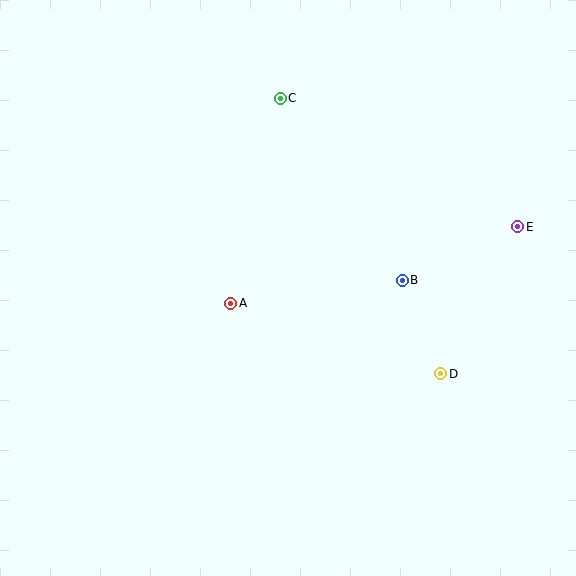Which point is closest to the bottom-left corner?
Point A is closest to the bottom-left corner.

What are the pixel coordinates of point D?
Point D is at (441, 374).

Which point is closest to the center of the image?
Point A at (231, 303) is closest to the center.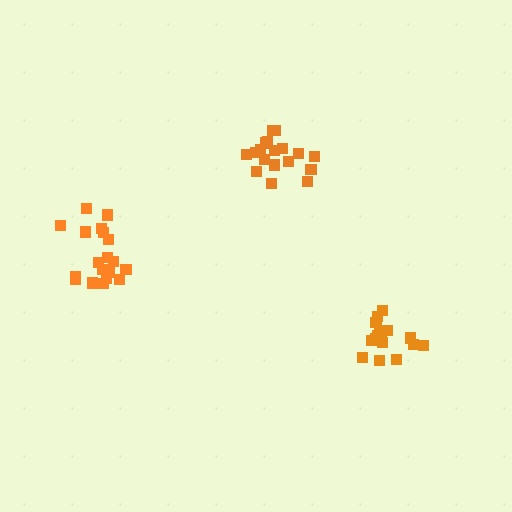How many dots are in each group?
Group 1: 19 dots, Group 2: 18 dots, Group 3: 17 dots (54 total).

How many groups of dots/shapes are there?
There are 3 groups.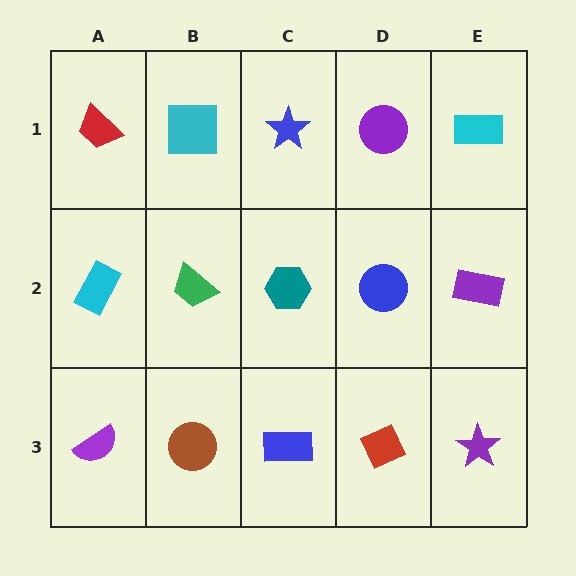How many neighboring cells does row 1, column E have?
2.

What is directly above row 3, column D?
A blue circle.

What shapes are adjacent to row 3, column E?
A purple rectangle (row 2, column E), a red diamond (row 3, column D).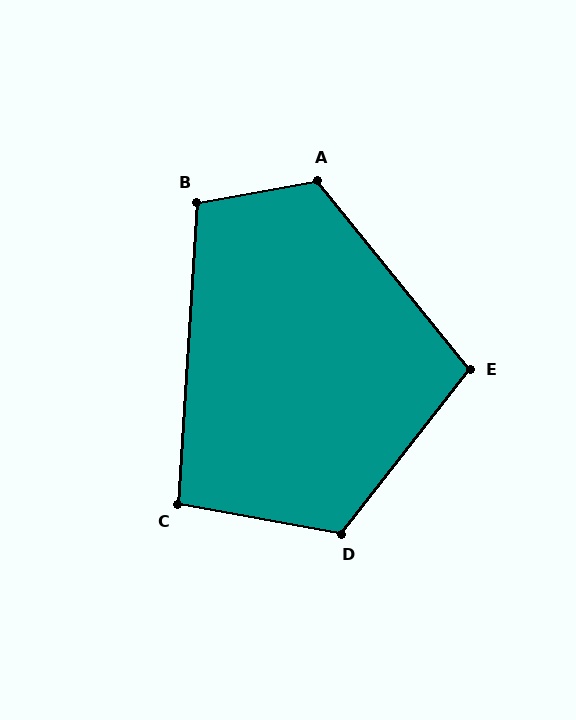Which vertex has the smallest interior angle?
C, at approximately 97 degrees.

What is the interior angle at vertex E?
Approximately 103 degrees (obtuse).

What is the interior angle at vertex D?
Approximately 118 degrees (obtuse).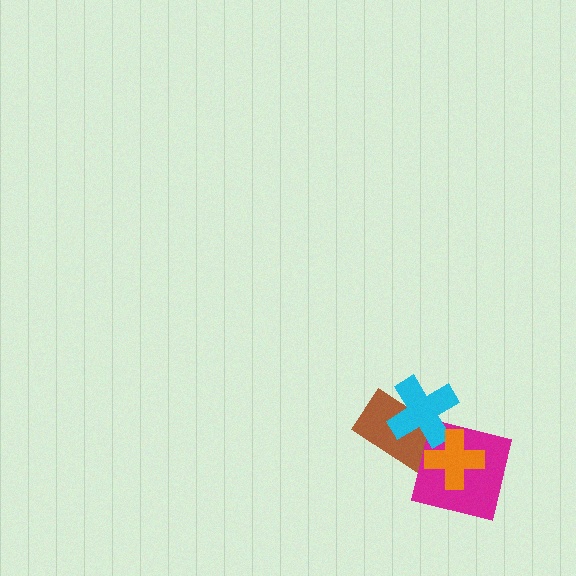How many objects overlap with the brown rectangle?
3 objects overlap with the brown rectangle.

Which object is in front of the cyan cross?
The orange cross is in front of the cyan cross.